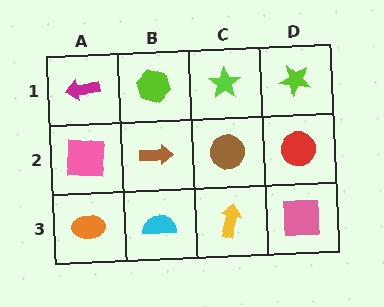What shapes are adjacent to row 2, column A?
A magenta arrow (row 1, column A), an orange ellipse (row 3, column A), a brown arrow (row 2, column B).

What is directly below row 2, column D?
A pink square.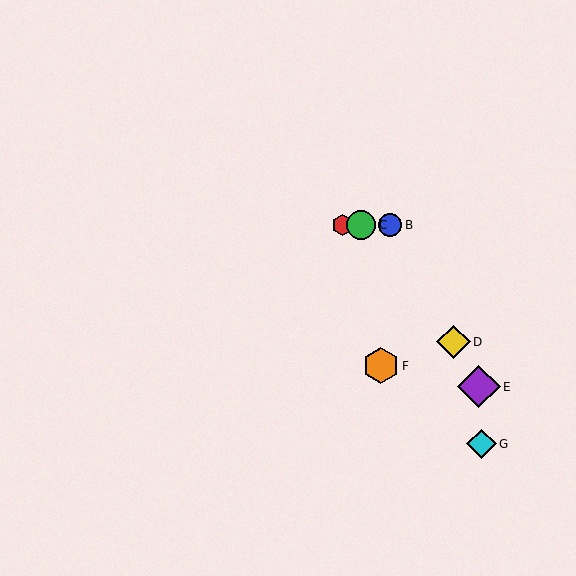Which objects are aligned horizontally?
Objects A, B, C are aligned horizontally.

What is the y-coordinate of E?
Object E is at y≈387.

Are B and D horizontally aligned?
No, B is at y≈225 and D is at y≈342.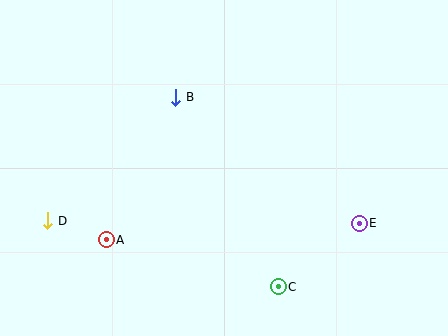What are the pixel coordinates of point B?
Point B is at (176, 97).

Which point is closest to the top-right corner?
Point E is closest to the top-right corner.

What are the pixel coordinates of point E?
Point E is at (359, 223).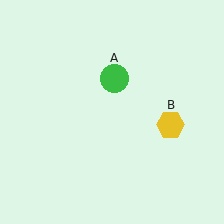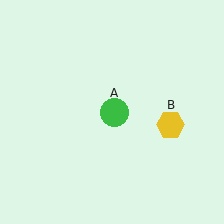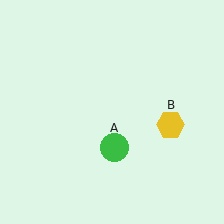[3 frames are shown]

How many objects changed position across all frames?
1 object changed position: green circle (object A).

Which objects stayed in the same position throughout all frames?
Yellow hexagon (object B) remained stationary.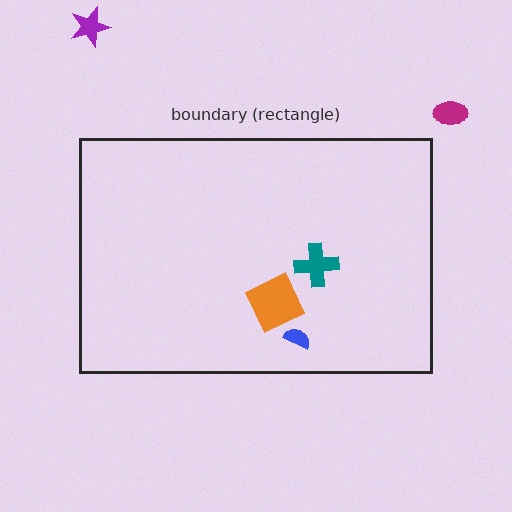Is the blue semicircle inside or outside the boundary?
Inside.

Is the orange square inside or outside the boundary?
Inside.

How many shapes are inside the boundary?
3 inside, 2 outside.